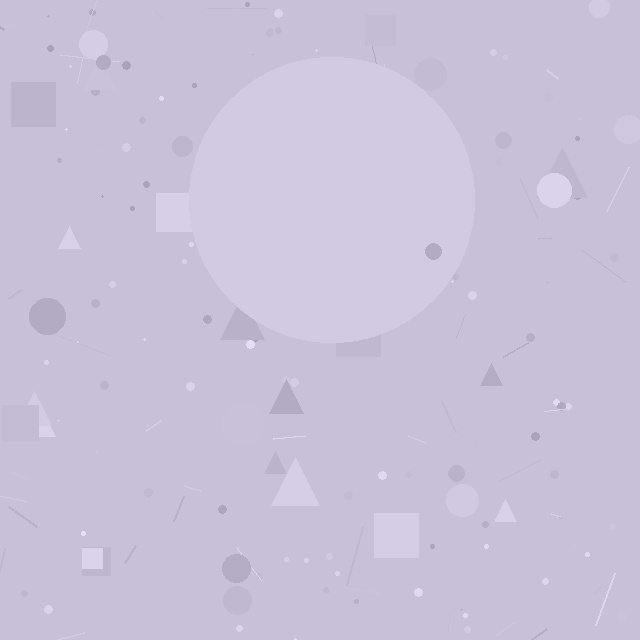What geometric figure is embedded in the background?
A circle is embedded in the background.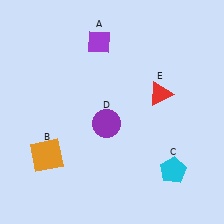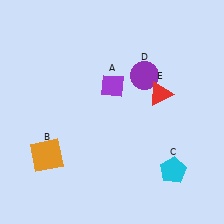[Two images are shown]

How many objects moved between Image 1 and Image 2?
2 objects moved between the two images.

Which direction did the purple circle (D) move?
The purple circle (D) moved up.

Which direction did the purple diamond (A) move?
The purple diamond (A) moved down.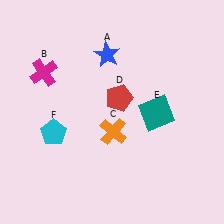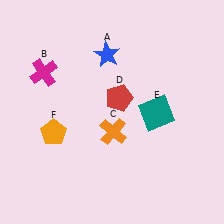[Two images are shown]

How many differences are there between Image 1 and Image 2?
There is 1 difference between the two images.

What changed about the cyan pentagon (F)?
In Image 1, F is cyan. In Image 2, it changed to orange.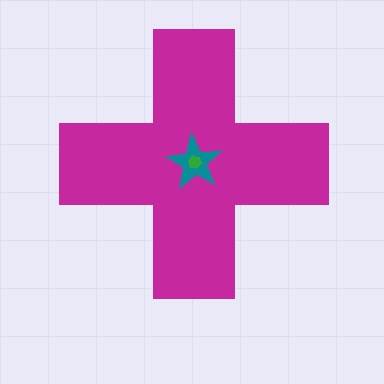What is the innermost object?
The green hexagon.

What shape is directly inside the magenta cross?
The teal star.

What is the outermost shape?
The magenta cross.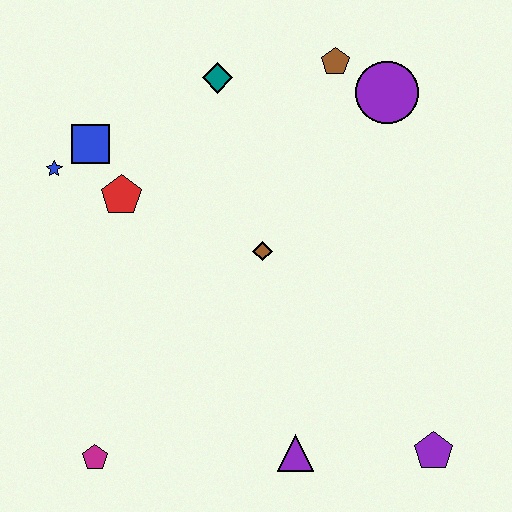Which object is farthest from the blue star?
The purple pentagon is farthest from the blue star.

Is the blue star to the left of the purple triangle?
Yes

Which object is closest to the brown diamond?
The red pentagon is closest to the brown diamond.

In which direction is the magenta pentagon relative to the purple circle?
The magenta pentagon is below the purple circle.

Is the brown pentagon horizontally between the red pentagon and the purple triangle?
No